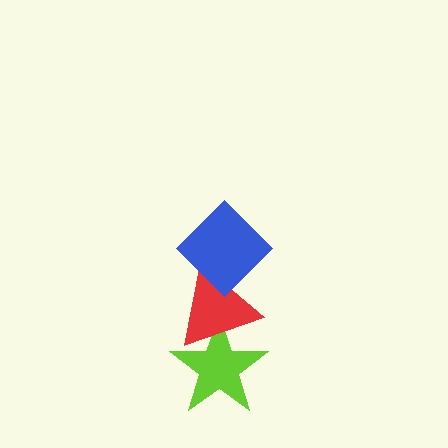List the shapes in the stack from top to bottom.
From top to bottom: the blue diamond, the red triangle, the lime star.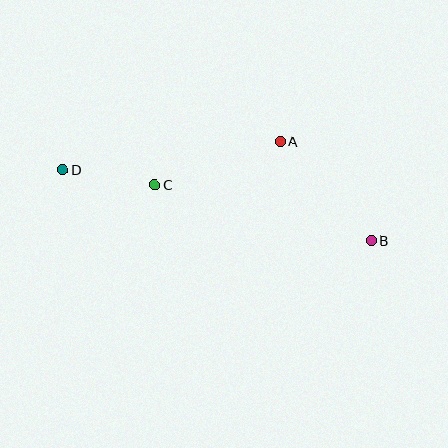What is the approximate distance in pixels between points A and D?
The distance between A and D is approximately 219 pixels.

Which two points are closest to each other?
Points C and D are closest to each other.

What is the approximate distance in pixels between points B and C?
The distance between B and C is approximately 224 pixels.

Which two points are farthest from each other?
Points B and D are farthest from each other.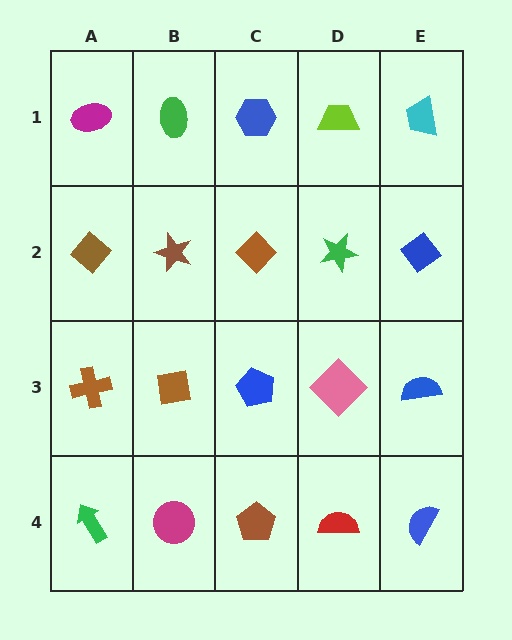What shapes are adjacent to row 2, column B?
A green ellipse (row 1, column B), a brown square (row 3, column B), a brown diamond (row 2, column A), a brown diamond (row 2, column C).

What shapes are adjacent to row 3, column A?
A brown diamond (row 2, column A), a green arrow (row 4, column A), a brown square (row 3, column B).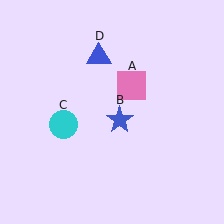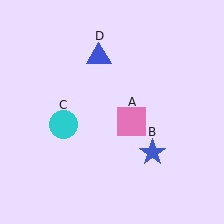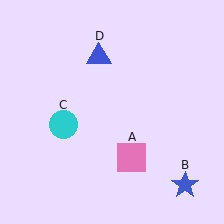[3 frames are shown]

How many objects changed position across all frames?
2 objects changed position: pink square (object A), blue star (object B).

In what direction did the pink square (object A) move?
The pink square (object A) moved down.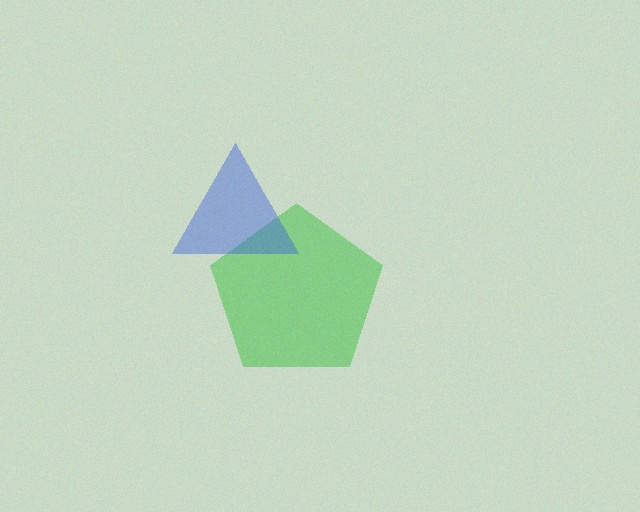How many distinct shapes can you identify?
There are 2 distinct shapes: a green pentagon, a blue triangle.